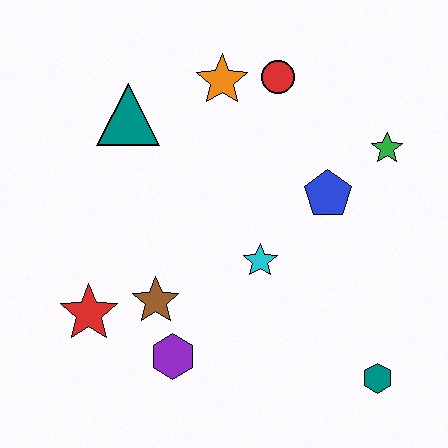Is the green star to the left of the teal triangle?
No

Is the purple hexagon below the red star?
Yes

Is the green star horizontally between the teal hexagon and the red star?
No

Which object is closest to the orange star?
The red circle is closest to the orange star.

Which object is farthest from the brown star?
The green star is farthest from the brown star.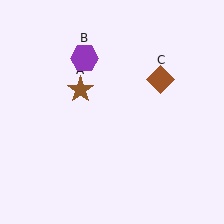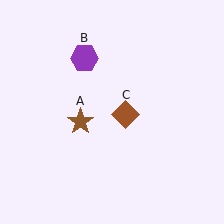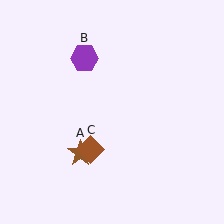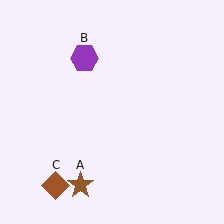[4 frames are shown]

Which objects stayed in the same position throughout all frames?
Purple hexagon (object B) remained stationary.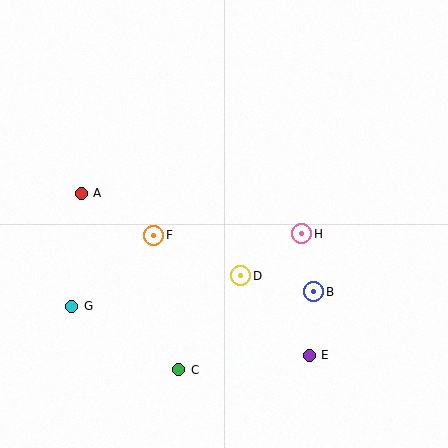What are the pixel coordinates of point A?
Point A is at (81, 193).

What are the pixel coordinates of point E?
Point E is at (309, 355).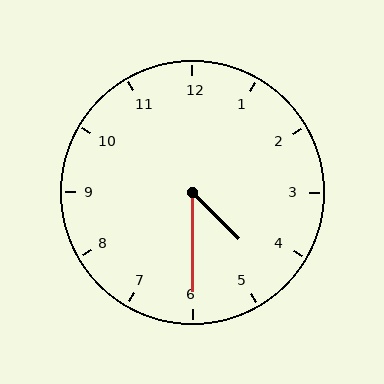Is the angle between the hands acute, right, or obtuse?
It is acute.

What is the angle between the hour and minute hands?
Approximately 45 degrees.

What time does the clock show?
4:30.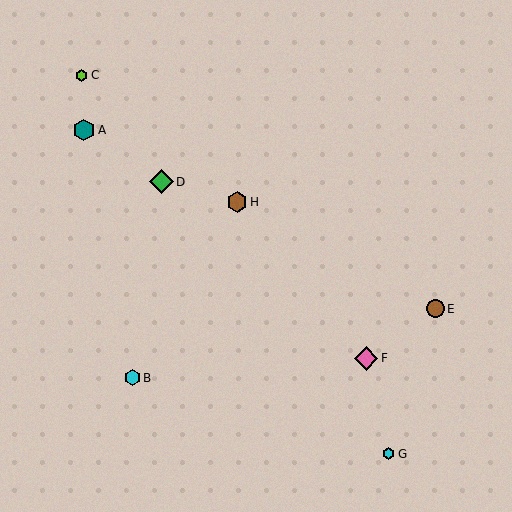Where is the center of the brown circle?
The center of the brown circle is at (435, 309).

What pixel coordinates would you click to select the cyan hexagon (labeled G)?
Click at (389, 454) to select the cyan hexagon G.